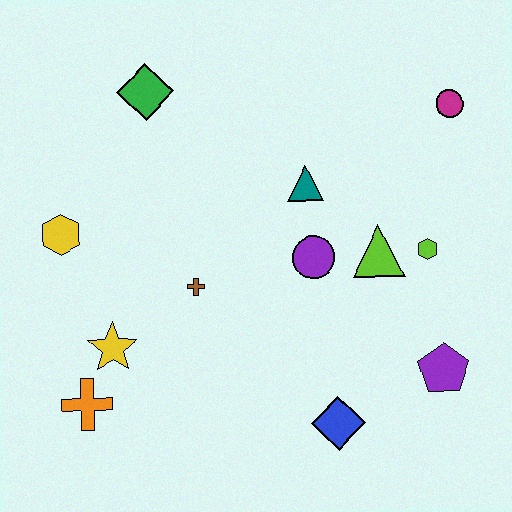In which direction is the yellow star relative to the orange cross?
The yellow star is above the orange cross.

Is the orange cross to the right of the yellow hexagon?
Yes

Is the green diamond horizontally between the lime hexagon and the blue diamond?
No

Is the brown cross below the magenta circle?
Yes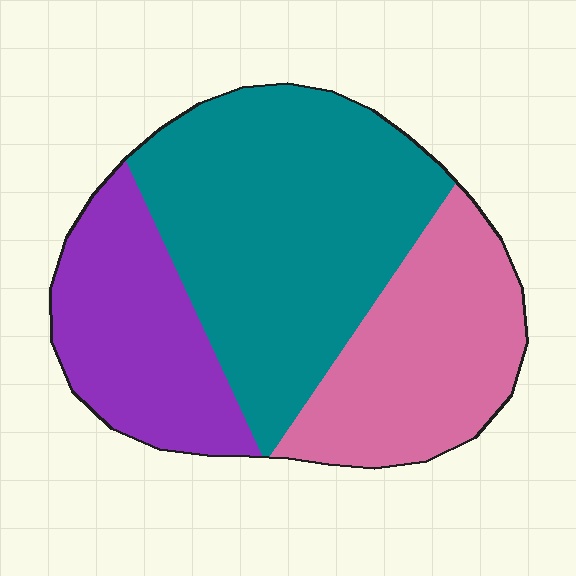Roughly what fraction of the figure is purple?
Purple takes up less than a quarter of the figure.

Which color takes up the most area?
Teal, at roughly 50%.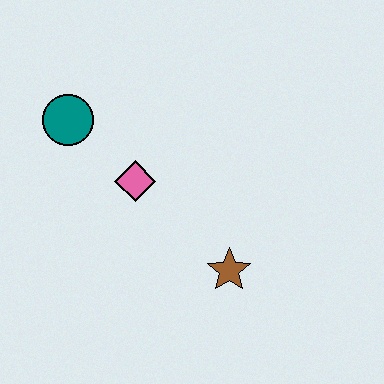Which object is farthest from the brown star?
The teal circle is farthest from the brown star.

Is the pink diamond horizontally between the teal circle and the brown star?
Yes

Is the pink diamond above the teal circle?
No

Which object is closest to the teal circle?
The pink diamond is closest to the teal circle.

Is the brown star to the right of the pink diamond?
Yes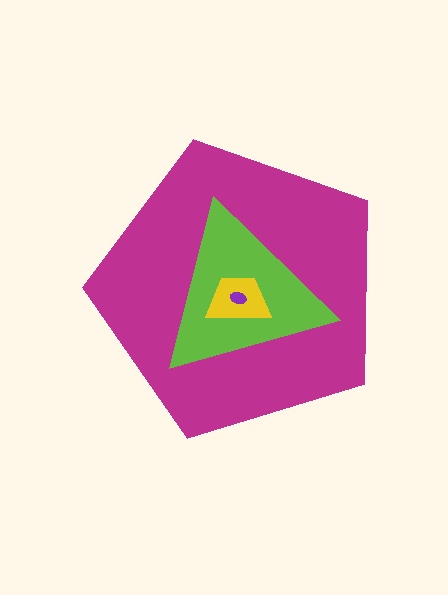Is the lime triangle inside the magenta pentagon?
Yes.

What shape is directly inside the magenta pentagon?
The lime triangle.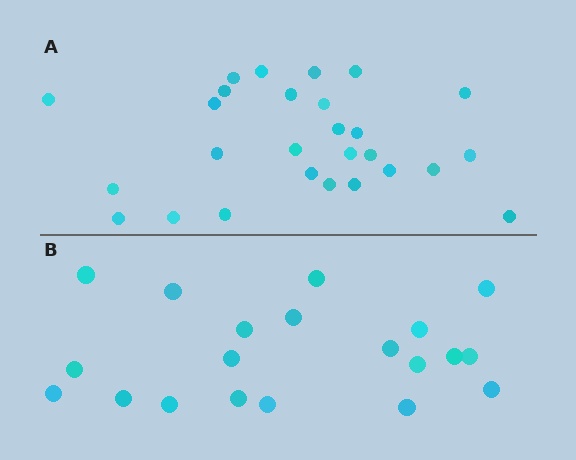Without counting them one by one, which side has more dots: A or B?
Region A (the top region) has more dots.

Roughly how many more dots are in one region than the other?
Region A has roughly 8 or so more dots than region B.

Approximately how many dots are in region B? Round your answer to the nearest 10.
About 20 dots.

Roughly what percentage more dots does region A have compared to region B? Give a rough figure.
About 35% more.